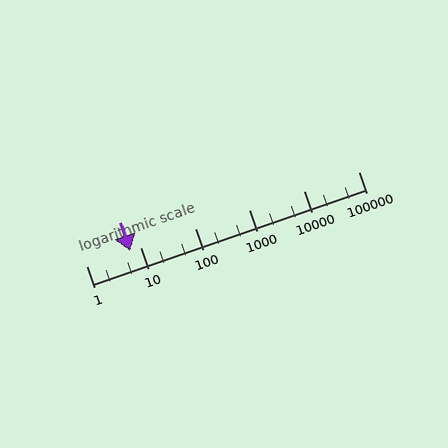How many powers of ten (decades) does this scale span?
The scale spans 5 decades, from 1 to 100000.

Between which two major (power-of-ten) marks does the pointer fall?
The pointer is between 1 and 10.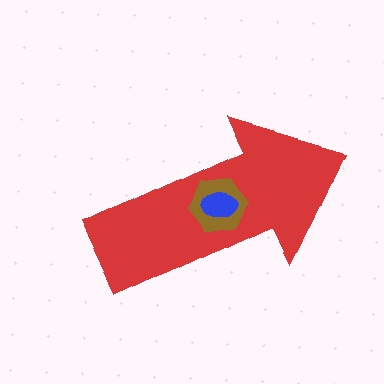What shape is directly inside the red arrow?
The brown hexagon.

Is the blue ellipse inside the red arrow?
Yes.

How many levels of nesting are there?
3.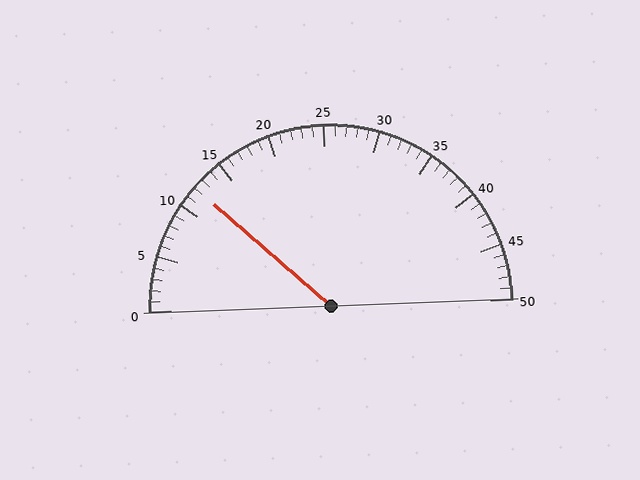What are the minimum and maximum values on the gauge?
The gauge ranges from 0 to 50.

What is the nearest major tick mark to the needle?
The nearest major tick mark is 10.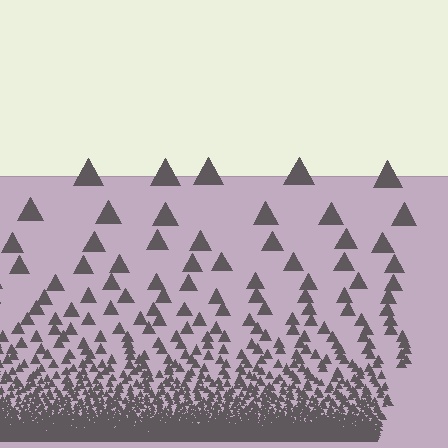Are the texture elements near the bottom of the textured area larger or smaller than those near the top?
Smaller. The gradient is inverted — elements near the bottom are smaller and denser.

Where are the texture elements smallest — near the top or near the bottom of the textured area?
Near the bottom.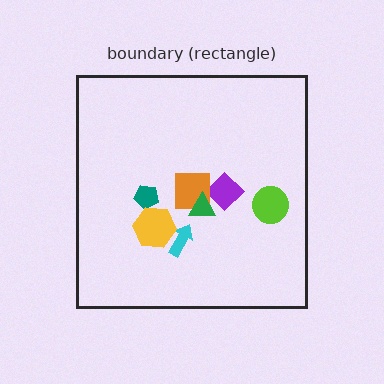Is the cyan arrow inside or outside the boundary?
Inside.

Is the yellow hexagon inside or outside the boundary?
Inside.